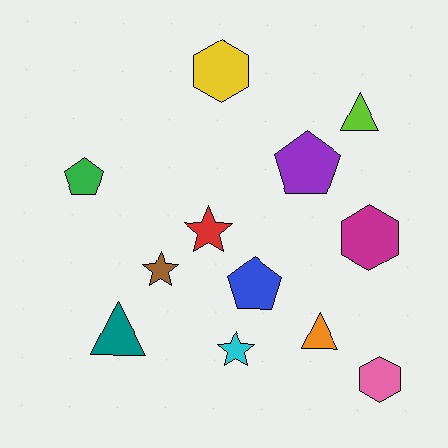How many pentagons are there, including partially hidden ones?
There are 3 pentagons.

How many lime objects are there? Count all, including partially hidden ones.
There is 1 lime object.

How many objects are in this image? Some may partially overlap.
There are 12 objects.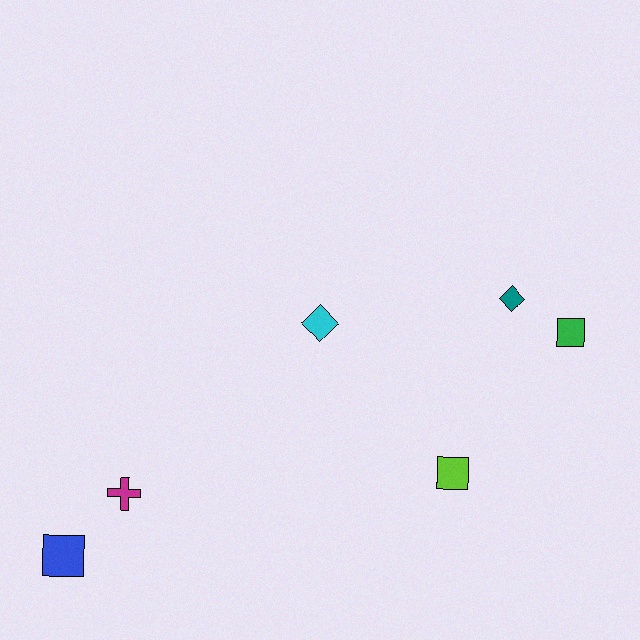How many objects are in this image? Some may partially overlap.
There are 6 objects.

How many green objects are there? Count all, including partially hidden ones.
There is 1 green object.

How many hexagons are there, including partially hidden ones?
There are no hexagons.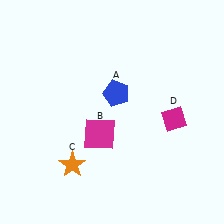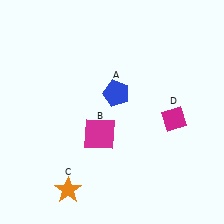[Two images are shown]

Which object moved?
The orange star (C) moved down.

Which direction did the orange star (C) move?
The orange star (C) moved down.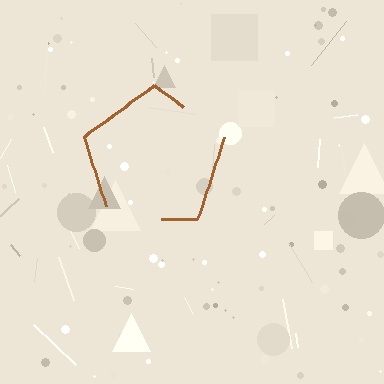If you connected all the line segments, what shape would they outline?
They would outline a pentagon.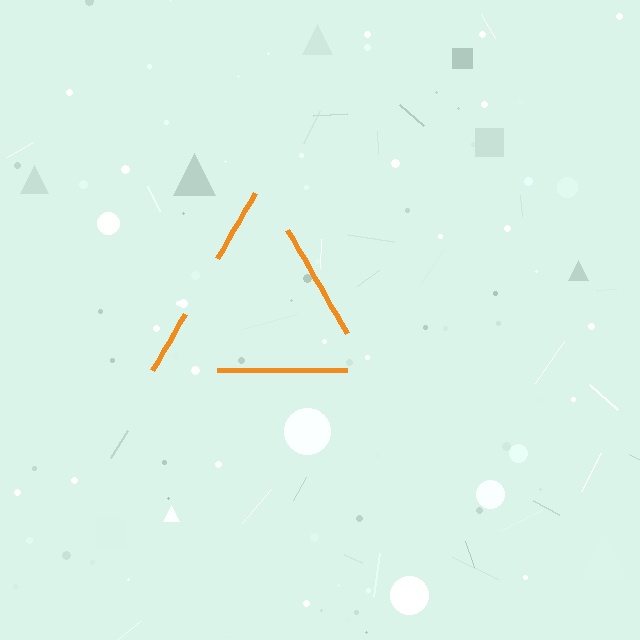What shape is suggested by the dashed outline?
The dashed outline suggests a triangle.